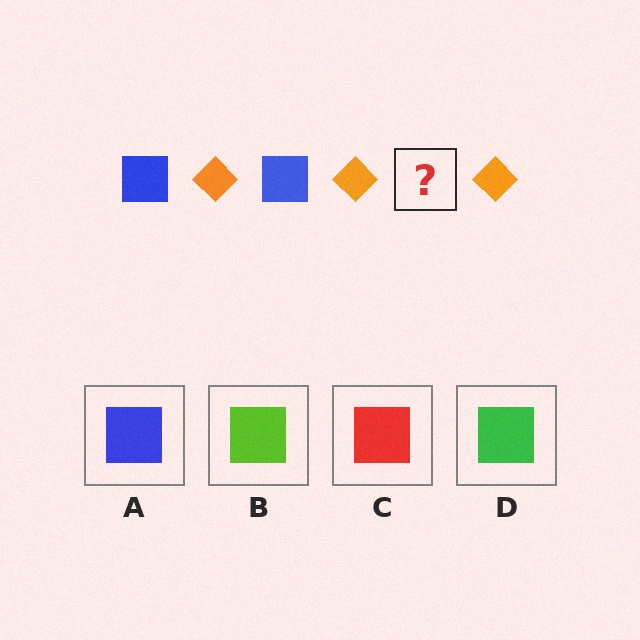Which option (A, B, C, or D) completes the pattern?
A.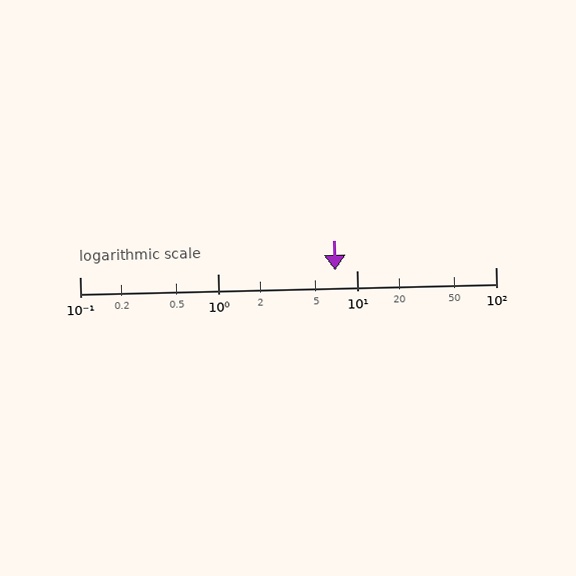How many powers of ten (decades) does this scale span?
The scale spans 3 decades, from 0.1 to 100.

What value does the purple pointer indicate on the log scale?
The pointer indicates approximately 7.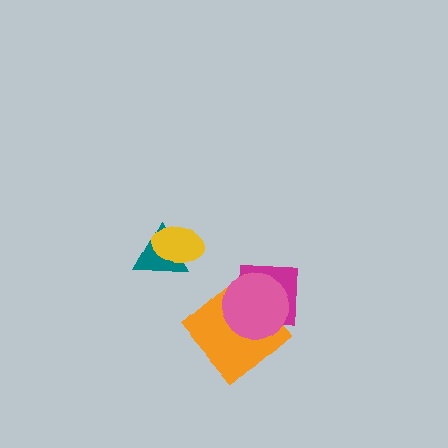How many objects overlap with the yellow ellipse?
1 object overlaps with the yellow ellipse.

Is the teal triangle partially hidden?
Yes, it is partially covered by another shape.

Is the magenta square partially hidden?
Yes, it is partially covered by another shape.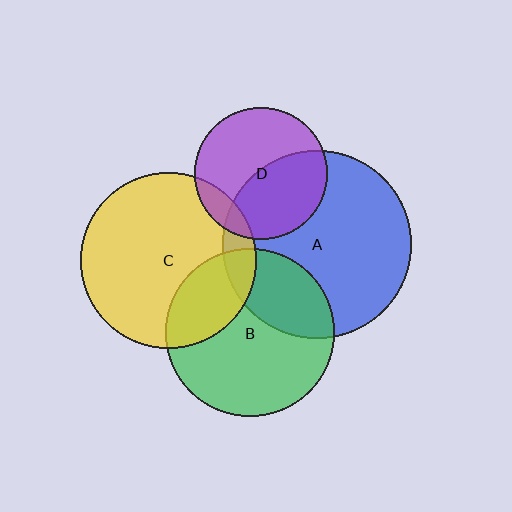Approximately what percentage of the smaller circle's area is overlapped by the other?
Approximately 45%.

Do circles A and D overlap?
Yes.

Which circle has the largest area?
Circle A (blue).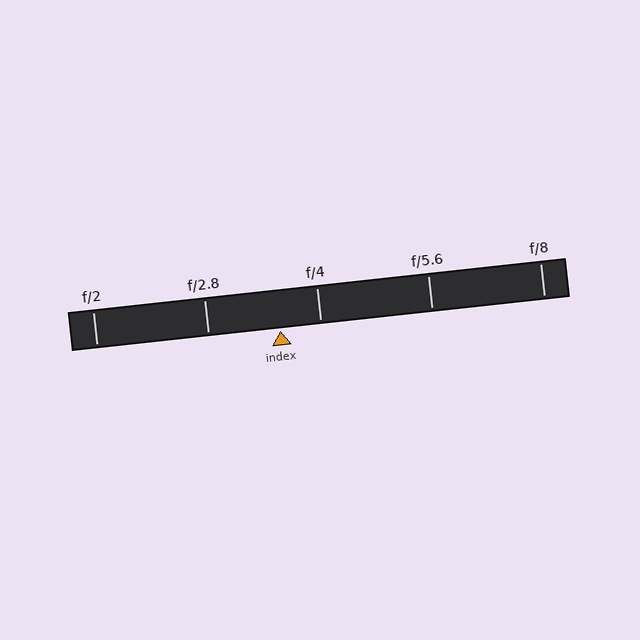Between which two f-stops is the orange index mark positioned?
The index mark is between f/2.8 and f/4.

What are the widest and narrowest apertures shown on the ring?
The widest aperture shown is f/2 and the narrowest is f/8.